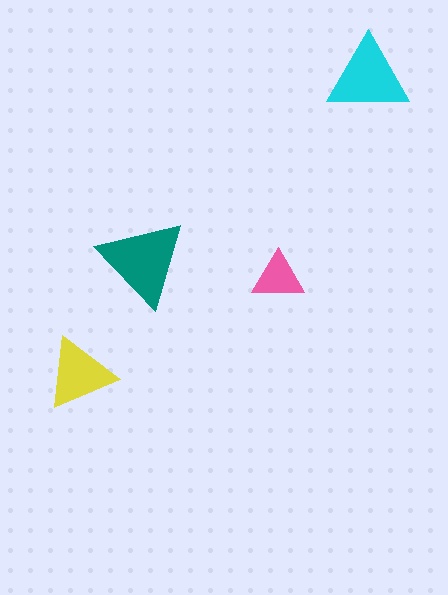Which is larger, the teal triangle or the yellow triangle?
The teal one.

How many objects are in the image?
There are 4 objects in the image.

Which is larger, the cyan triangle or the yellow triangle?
The cyan one.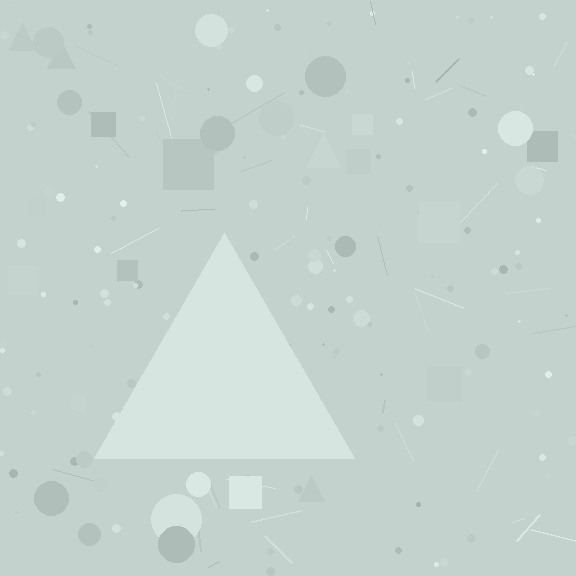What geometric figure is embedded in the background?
A triangle is embedded in the background.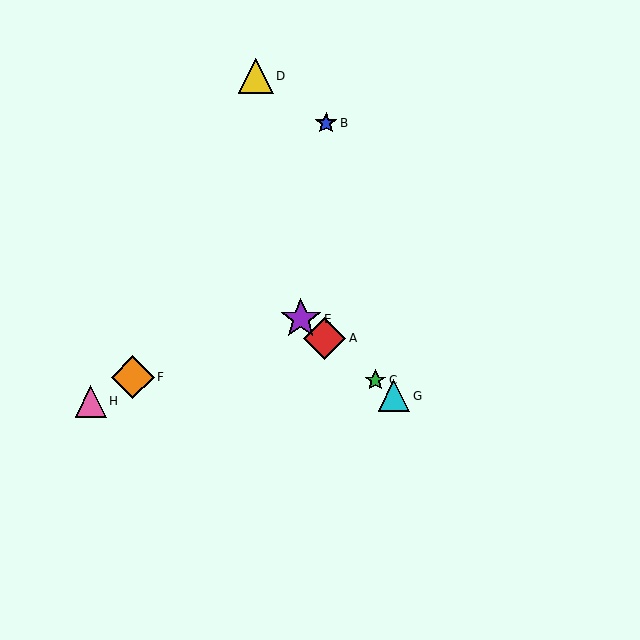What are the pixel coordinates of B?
Object B is at (326, 123).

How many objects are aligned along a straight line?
4 objects (A, C, E, G) are aligned along a straight line.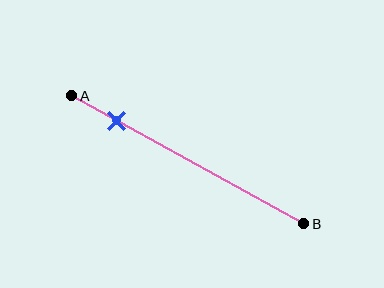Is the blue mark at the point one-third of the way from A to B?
No, the mark is at about 20% from A, not at the 33% one-third point.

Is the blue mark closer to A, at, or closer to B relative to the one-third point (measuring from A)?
The blue mark is closer to point A than the one-third point of segment AB.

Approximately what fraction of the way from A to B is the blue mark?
The blue mark is approximately 20% of the way from A to B.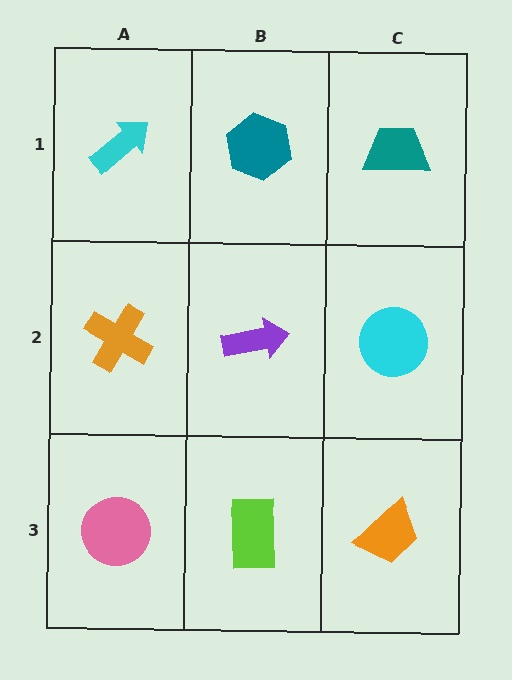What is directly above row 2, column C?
A teal trapezoid.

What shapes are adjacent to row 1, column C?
A cyan circle (row 2, column C), a teal hexagon (row 1, column B).